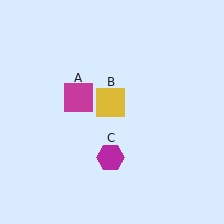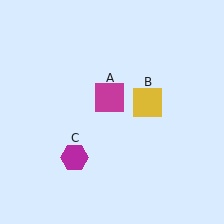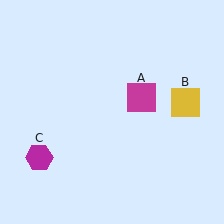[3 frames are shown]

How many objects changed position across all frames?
3 objects changed position: magenta square (object A), yellow square (object B), magenta hexagon (object C).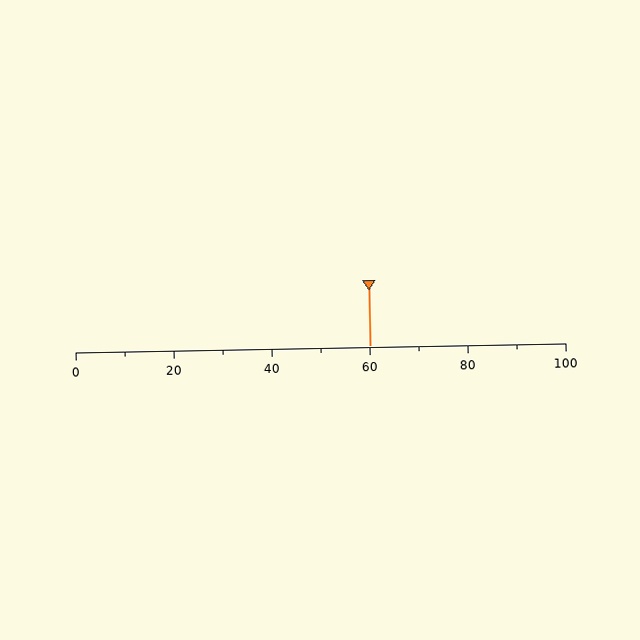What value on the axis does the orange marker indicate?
The marker indicates approximately 60.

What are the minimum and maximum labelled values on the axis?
The axis runs from 0 to 100.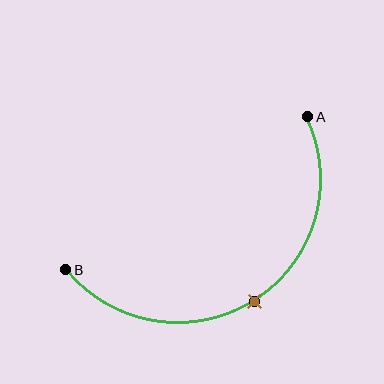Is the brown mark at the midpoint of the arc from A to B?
Yes. The brown mark lies on the arc at equal arc-length from both A and B — it is the arc midpoint.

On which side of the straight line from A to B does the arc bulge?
The arc bulges below the straight line connecting A and B.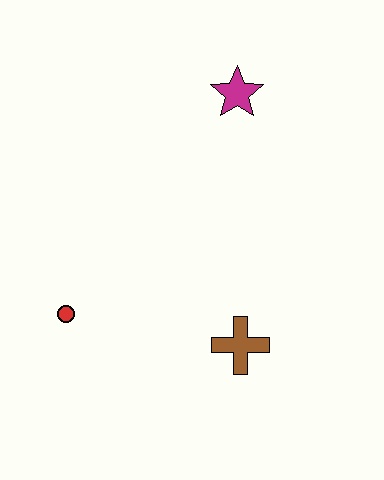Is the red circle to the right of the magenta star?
No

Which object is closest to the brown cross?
The red circle is closest to the brown cross.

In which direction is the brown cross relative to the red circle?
The brown cross is to the right of the red circle.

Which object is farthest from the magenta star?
The red circle is farthest from the magenta star.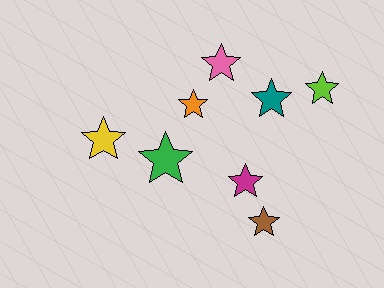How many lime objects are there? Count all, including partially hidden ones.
There is 1 lime object.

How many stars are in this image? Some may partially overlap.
There are 8 stars.